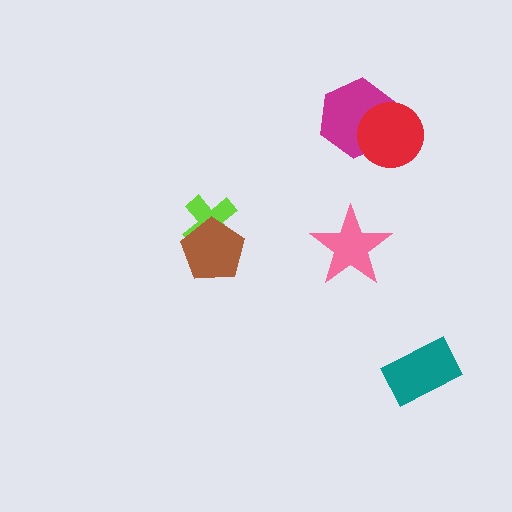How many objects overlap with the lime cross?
1 object overlaps with the lime cross.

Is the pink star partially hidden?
No, no other shape covers it.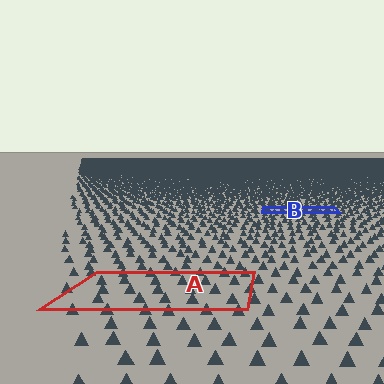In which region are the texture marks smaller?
The texture marks are smaller in region B, because it is farther away.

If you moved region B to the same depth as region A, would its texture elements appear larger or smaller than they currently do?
They would appear larger. At a closer depth, the same texture elements are projected at a bigger on-screen size.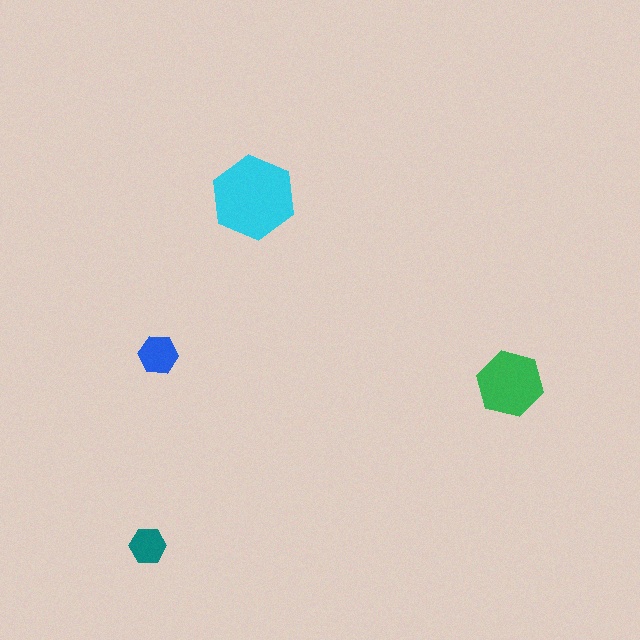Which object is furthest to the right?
The green hexagon is rightmost.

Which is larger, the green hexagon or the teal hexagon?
The green one.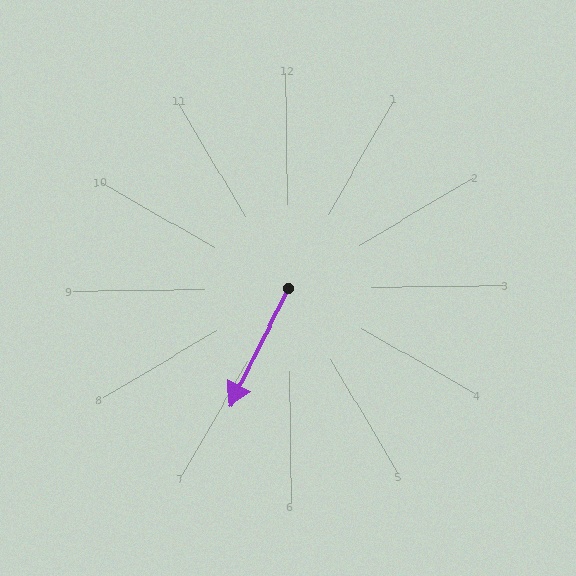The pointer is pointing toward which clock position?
Roughly 7 o'clock.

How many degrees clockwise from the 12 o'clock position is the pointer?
Approximately 207 degrees.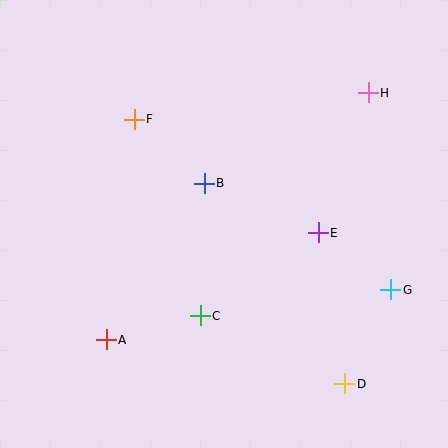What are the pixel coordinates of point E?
Point E is at (318, 233).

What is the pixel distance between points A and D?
The distance between A and D is 243 pixels.